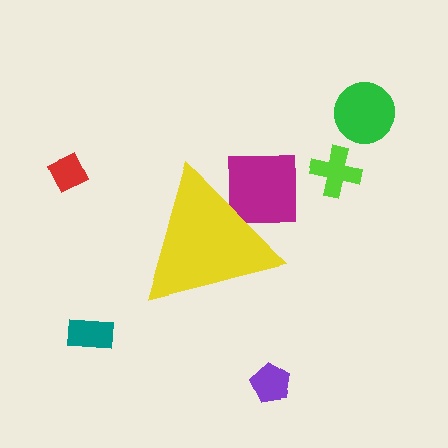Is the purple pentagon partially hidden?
No, the purple pentagon is fully visible.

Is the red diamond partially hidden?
No, the red diamond is fully visible.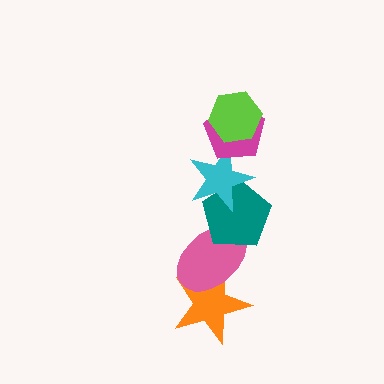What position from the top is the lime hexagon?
The lime hexagon is 1st from the top.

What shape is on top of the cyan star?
The magenta pentagon is on top of the cyan star.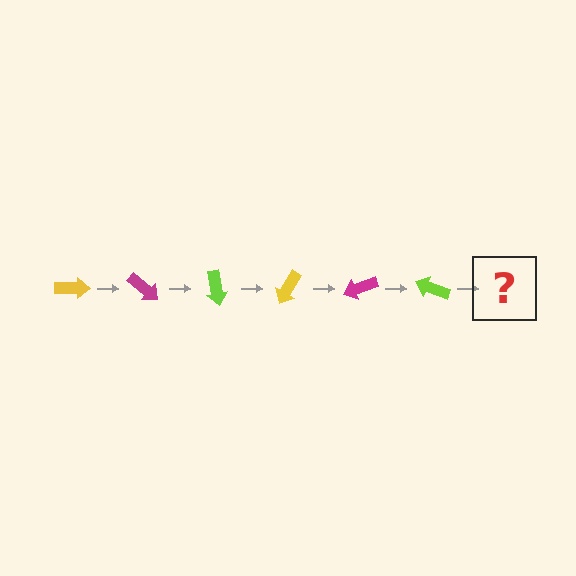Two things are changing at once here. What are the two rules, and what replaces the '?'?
The two rules are that it rotates 40 degrees each step and the color cycles through yellow, magenta, and lime. The '?' should be a yellow arrow, rotated 240 degrees from the start.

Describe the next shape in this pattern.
It should be a yellow arrow, rotated 240 degrees from the start.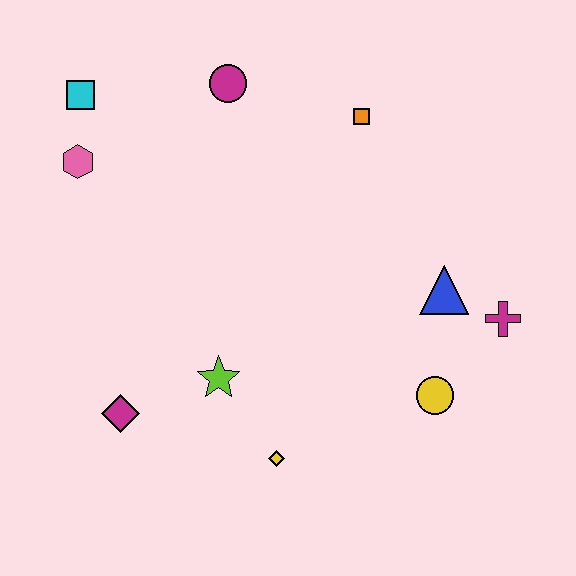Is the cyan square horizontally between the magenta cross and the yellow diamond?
No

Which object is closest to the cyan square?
The pink hexagon is closest to the cyan square.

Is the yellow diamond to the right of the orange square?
No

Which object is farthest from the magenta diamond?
The magenta cross is farthest from the magenta diamond.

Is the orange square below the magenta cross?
No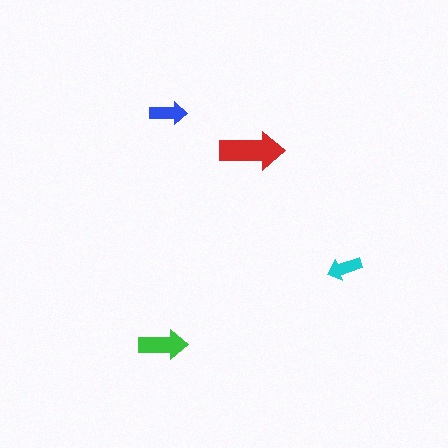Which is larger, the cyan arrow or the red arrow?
The red one.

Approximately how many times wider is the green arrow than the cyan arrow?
About 1.5 times wider.